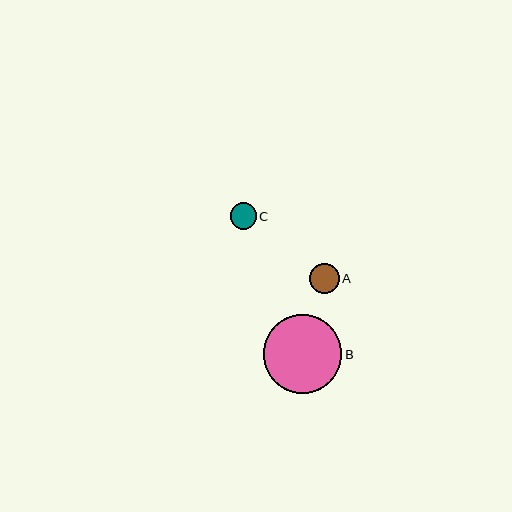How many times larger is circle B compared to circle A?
Circle B is approximately 2.6 times the size of circle A.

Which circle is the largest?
Circle B is the largest with a size of approximately 79 pixels.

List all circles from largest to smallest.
From largest to smallest: B, A, C.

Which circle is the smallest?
Circle C is the smallest with a size of approximately 26 pixels.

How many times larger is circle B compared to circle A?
Circle B is approximately 2.6 times the size of circle A.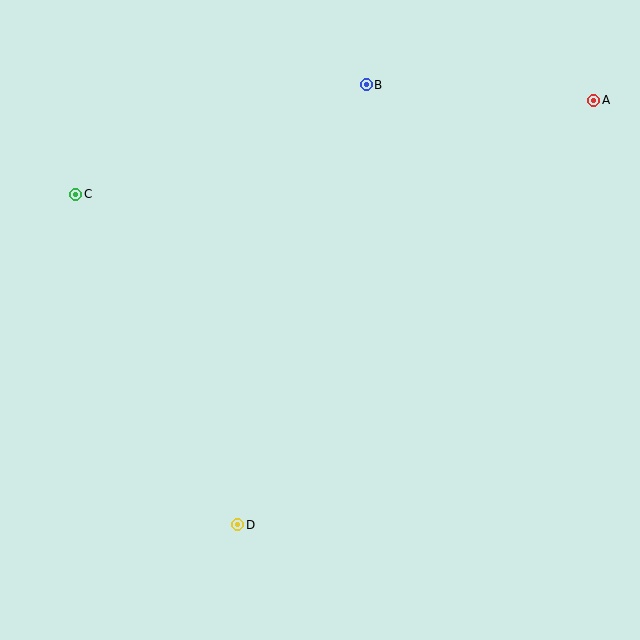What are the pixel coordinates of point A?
Point A is at (594, 100).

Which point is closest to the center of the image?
Point D at (237, 525) is closest to the center.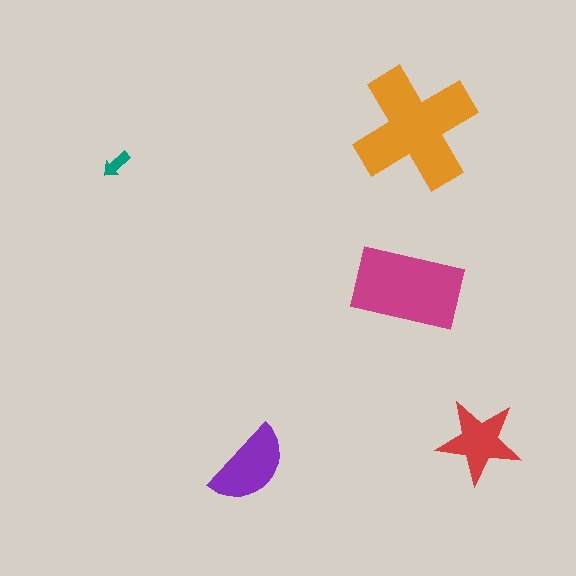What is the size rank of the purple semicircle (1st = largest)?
3rd.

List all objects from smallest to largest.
The teal arrow, the red star, the purple semicircle, the magenta rectangle, the orange cross.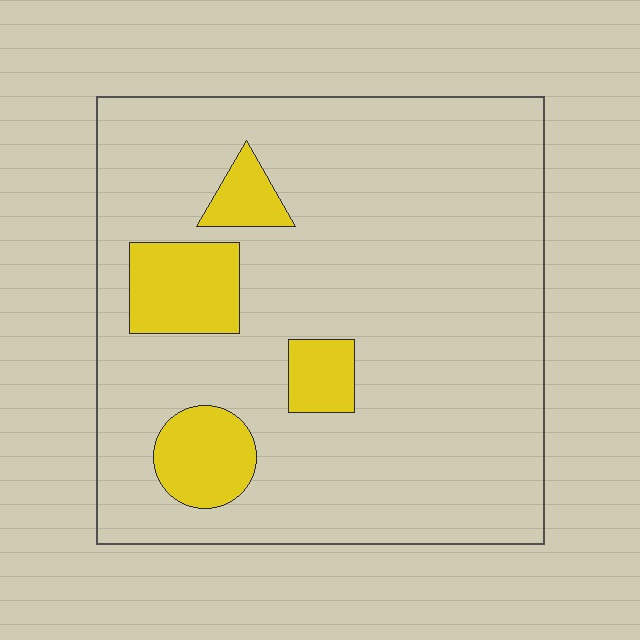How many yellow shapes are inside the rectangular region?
4.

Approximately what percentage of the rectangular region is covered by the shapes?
Approximately 15%.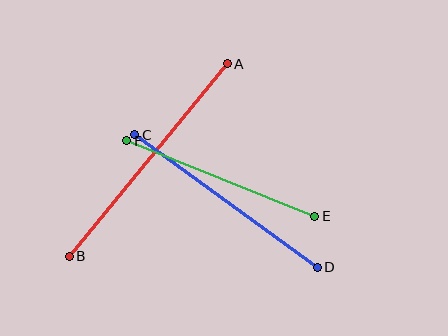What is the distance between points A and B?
The distance is approximately 249 pixels.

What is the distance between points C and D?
The distance is approximately 225 pixels.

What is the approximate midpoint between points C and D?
The midpoint is at approximately (226, 201) pixels.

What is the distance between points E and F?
The distance is approximately 202 pixels.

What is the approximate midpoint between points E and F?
The midpoint is at approximately (221, 178) pixels.